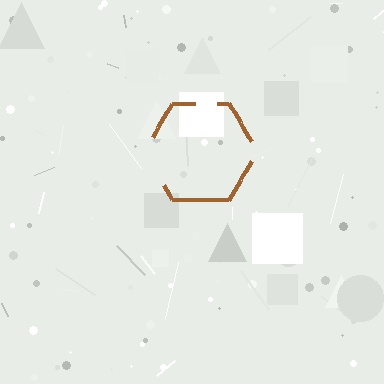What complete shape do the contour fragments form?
The contour fragments form a hexagon.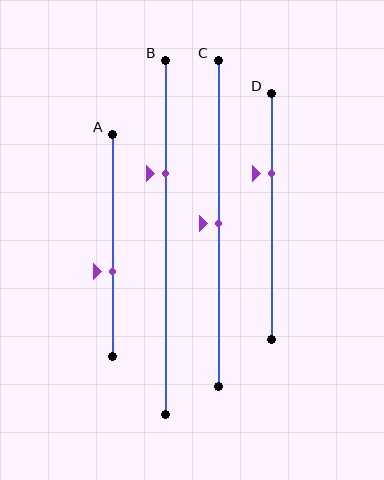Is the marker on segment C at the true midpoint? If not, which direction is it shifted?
Yes, the marker on segment C is at the true midpoint.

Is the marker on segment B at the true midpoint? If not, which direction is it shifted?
No, the marker on segment B is shifted upward by about 18% of the segment length.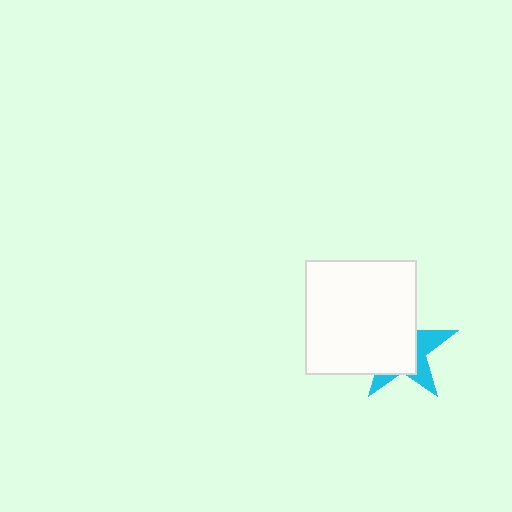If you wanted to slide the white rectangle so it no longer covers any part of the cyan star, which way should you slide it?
Slide it toward the upper-left — that is the most direct way to separate the two shapes.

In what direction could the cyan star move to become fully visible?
The cyan star could move toward the lower-right. That would shift it out from behind the white rectangle entirely.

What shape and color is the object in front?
The object in front is a white rectangle.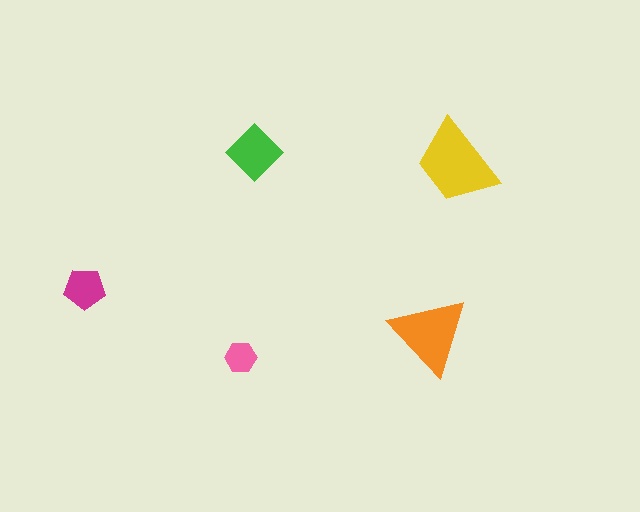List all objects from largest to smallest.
The yellow trapezoid, the orange triangle, the green diamond, the magenta pentagon, the pink hexagon.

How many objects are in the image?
There are 5 objects in the image.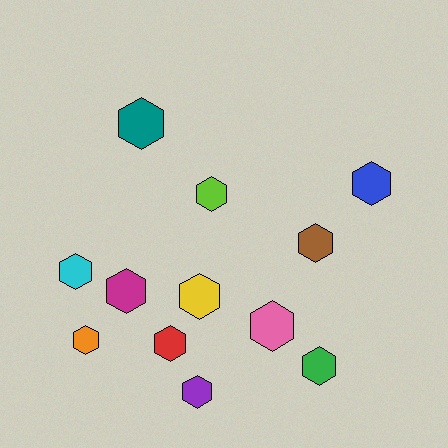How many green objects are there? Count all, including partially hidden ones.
There is 1 green object.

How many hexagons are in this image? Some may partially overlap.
There are 12 hexagons.